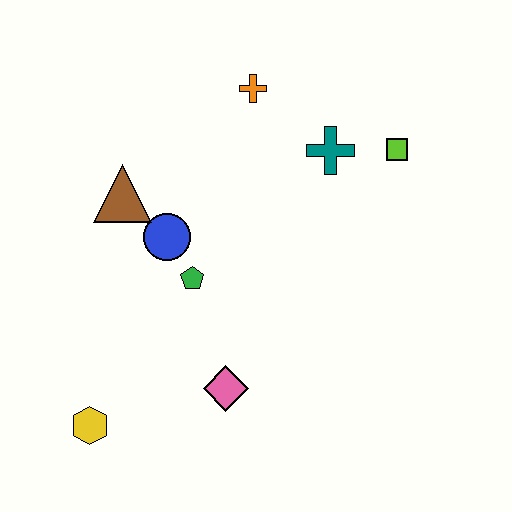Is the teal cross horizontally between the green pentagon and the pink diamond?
No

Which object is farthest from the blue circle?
The lime square is farthest from the blue circle.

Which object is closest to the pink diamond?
The green pentagon is closest to the pink diamond.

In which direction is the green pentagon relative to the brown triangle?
The green pentagon is below the brown triangle.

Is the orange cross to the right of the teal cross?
No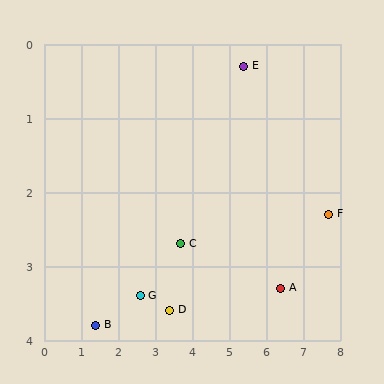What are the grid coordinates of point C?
Point C is at approximately (3.7, 2.7).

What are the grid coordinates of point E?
Point E is at approximately (5.4, 0.3).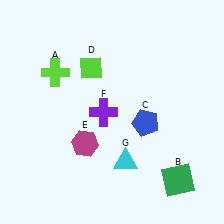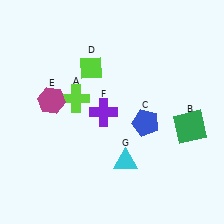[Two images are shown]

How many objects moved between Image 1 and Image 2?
3 objects moved between the two images.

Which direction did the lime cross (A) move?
The lime cross (A) moved down.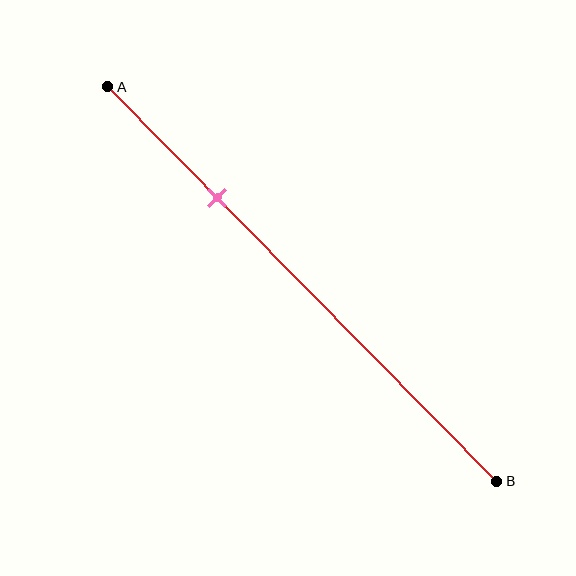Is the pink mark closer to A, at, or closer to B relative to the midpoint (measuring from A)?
The pink mark is closer to point A than the midpoint of segment AB.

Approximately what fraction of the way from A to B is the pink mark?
The pink mark is approximately 30% of the way from A to B.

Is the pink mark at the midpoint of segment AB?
No, the mark is at about 30% from A, not at the 50% midpoint.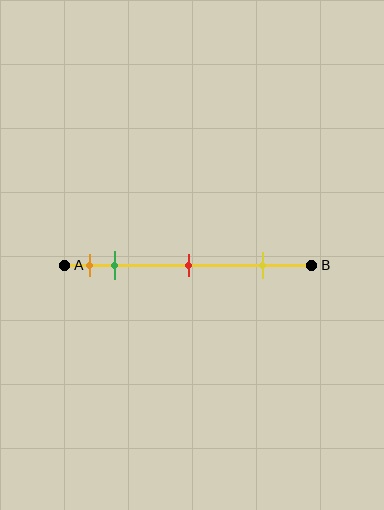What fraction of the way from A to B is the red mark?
The red mark is approximately 50% (0.5) of the way from A to B.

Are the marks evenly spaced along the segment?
No, the marks are not evenly spaced.